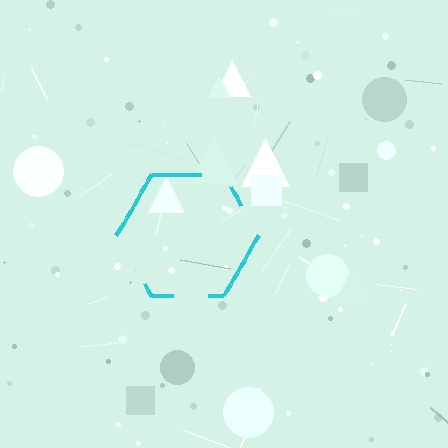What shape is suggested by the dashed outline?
The dashed outline suggests a hexagon.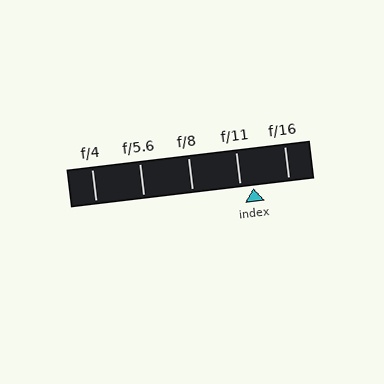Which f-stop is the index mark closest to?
The index mark is closest to f/11.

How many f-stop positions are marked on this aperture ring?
There are 5 f-stop positions marked.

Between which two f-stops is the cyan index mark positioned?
The index mark is between f/11 and f/16.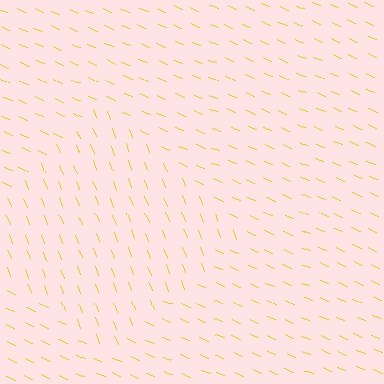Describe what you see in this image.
The image is filled with small yellow line segments. A diamond region in the image has lines oriented differently from the surrounding lines, creating a visible texture boundary.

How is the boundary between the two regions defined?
The boundary is defined purely by a change in line orientation (approximately 45 degrees difference). All lines are the same color and thickness.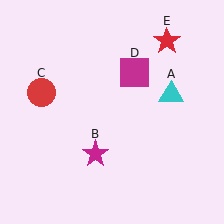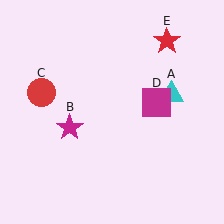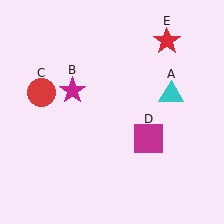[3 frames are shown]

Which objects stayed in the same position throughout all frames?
Cyan triangle (object A) and red circle (object C) and red star (object E) remained stationary.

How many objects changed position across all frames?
2 objects changed position: magenta star (object B), magenta square (object D).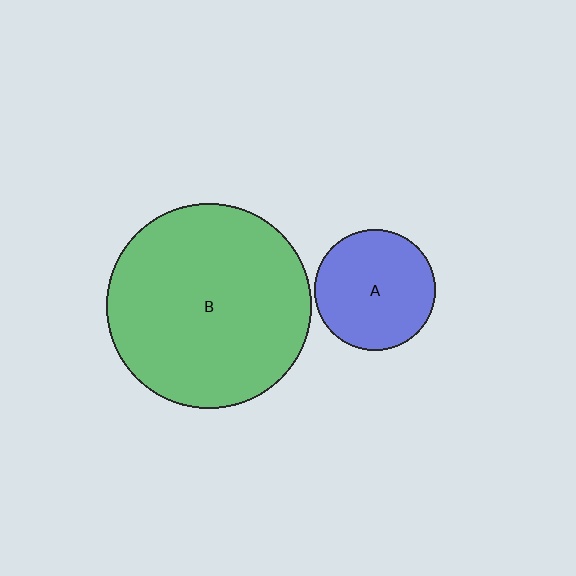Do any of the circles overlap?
No, none of the circles overlap.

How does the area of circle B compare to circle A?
Approximately 2.9 times.